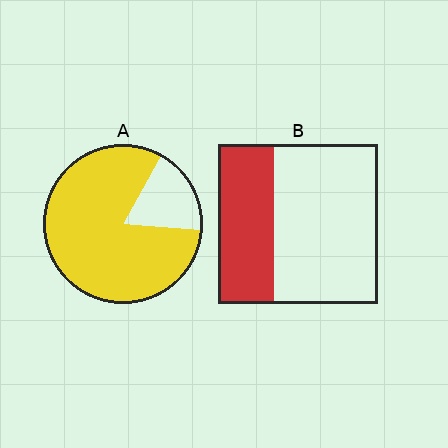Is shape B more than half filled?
No.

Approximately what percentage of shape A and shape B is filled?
A is approximately 80% and B is approximately 35%.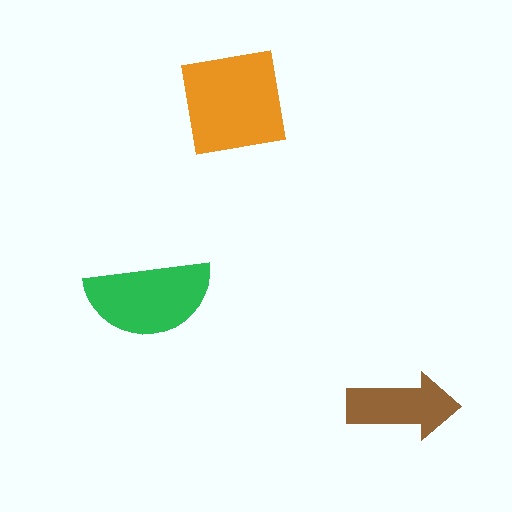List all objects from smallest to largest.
The brown arrow, the green semicircle, the orange square.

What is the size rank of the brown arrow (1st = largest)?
3rd.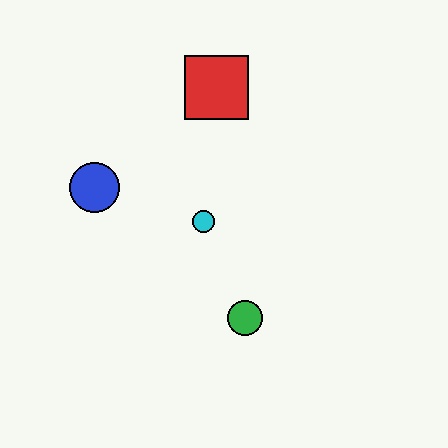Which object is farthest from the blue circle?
The green circle is farthest from the blue circle.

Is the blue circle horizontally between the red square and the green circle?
No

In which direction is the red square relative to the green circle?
The red square is above the green circle.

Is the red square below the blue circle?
No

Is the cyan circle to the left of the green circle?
Yes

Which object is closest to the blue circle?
The cyan circle is closest to the blue circle.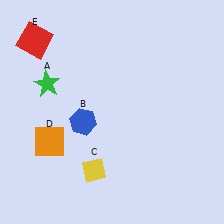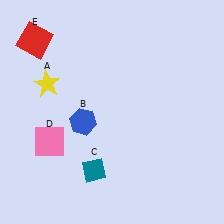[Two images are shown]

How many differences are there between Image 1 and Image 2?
There are 3 differences between the two images.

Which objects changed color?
A changed from green to yellow. C changed from yellow to teal. D changed from orange to pink.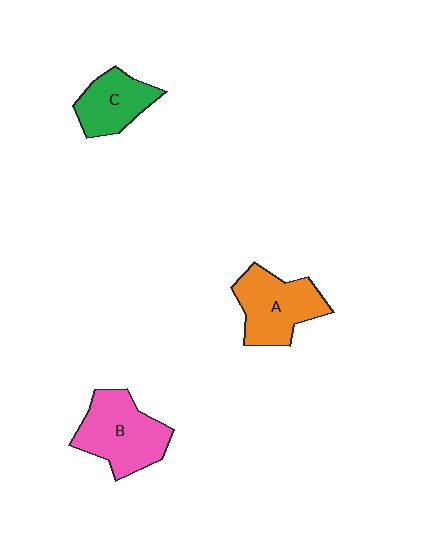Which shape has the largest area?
Shape B (pink).